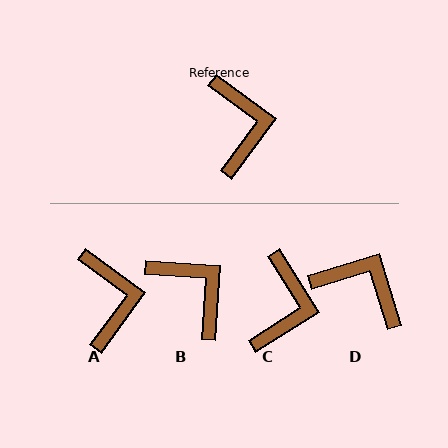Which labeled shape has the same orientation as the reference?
A.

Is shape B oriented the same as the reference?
No, it is off by about 33 degrees.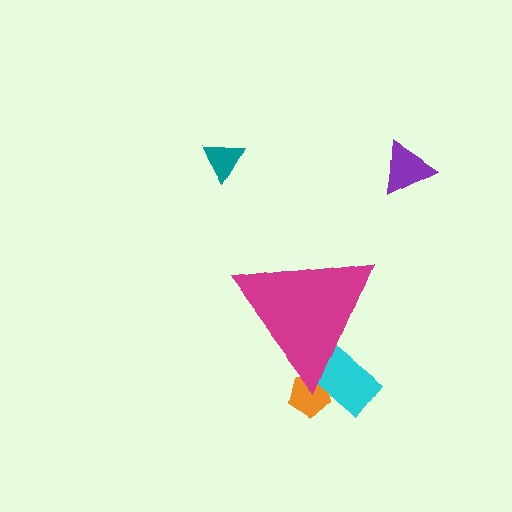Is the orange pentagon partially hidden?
Yes, the orange pentagon is partially hidden behind the magenta triangle.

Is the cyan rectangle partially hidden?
Yes, the cyan rectangle is partially hidden behind the magenta triangle.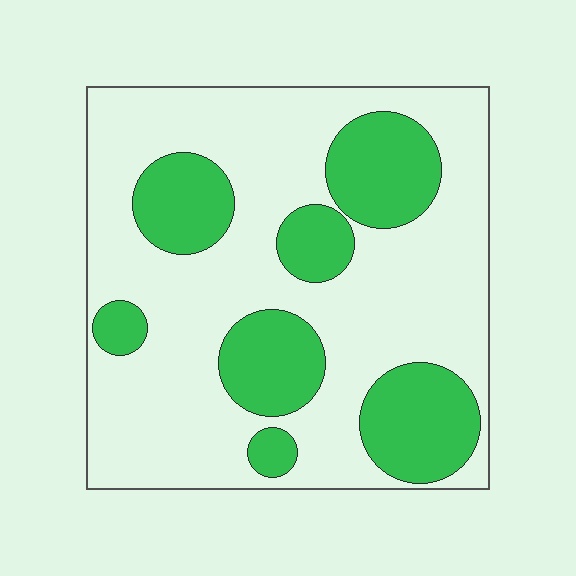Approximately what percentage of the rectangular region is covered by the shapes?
Approximately 30%.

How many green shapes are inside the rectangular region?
7.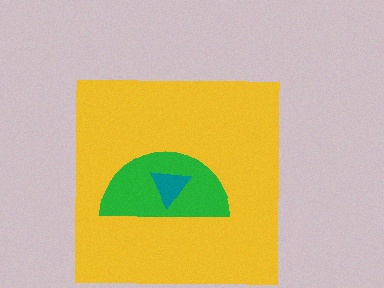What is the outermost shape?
The yellow square.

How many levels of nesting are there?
3.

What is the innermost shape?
The teal triangle.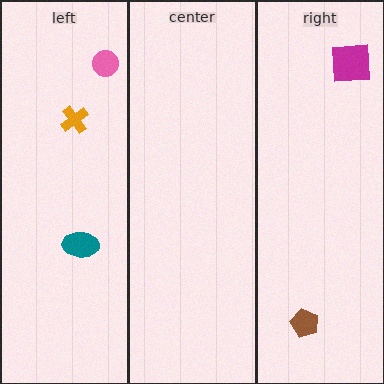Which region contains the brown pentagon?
The right region.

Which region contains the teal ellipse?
The left region.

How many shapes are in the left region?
3.